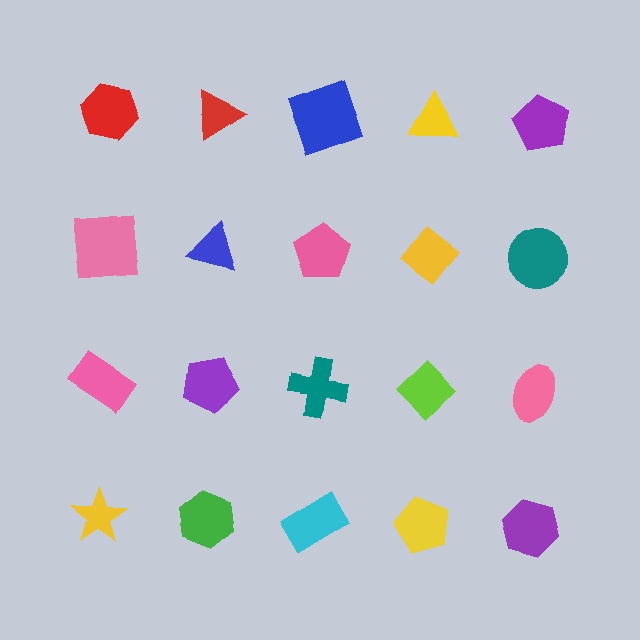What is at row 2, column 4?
A yellow diamond.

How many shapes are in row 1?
5 shapes.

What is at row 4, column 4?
A yellow pentagon.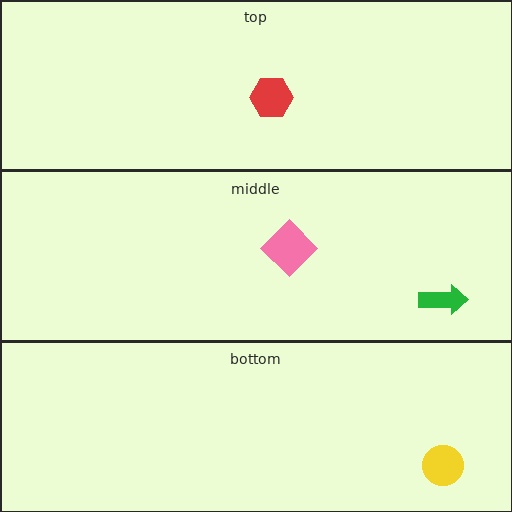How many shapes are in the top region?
1.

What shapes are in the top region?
The red hexagon.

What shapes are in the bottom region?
The yellow circle.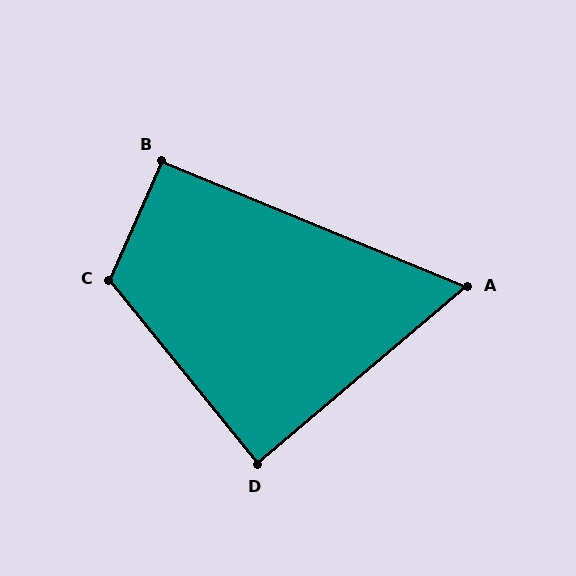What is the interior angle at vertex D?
Approximately 89 degrees (approximately right).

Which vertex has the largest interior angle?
C, at approximately 117 degrees.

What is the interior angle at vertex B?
Approximately 91 degrees (approximately right).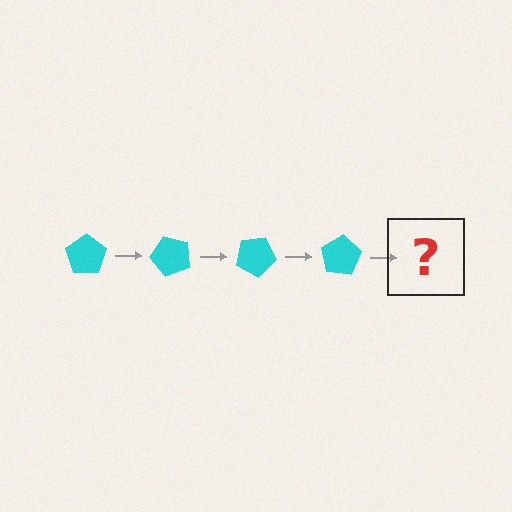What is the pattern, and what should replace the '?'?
The pattern is that the pentagon rotates 50 degrees each step. The '?' should be a cyan pentagon rotated 200 degrees.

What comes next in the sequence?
The next element should be a cyan pentagon rotated 200 degrees.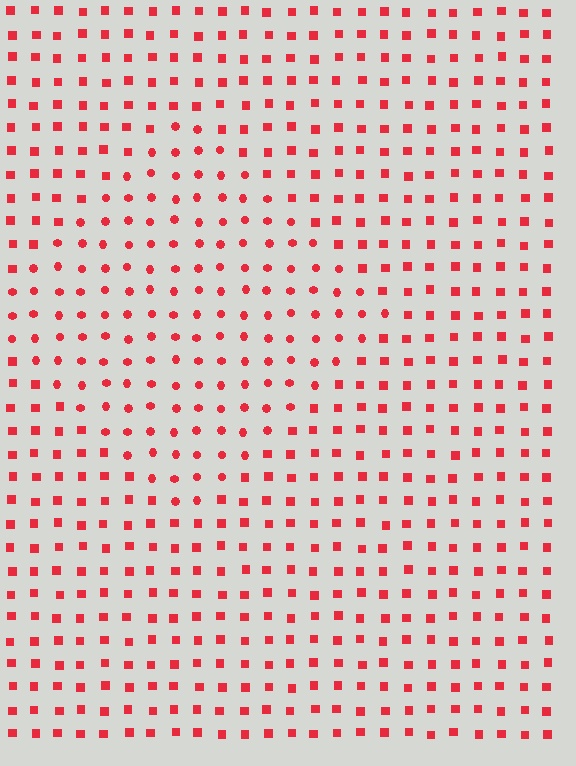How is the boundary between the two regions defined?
The boundary is defined by a change in element shape: circles inside vs. squares outside. All elements share the same color and spacing.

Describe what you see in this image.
The image is filled with small red elements arranged in a uniform grid. A diamond-shaped region contains circles, while the surrounding area contains squares. The boundary is defined purely by the change in element shape.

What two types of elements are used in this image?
The image uses circles inside the diamond region and squares outside it.